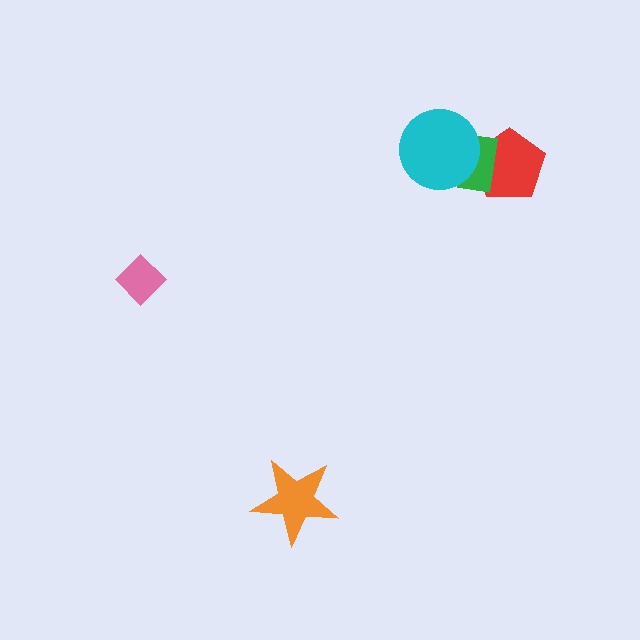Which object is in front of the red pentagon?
The green rectangle is in front of the red pentagon.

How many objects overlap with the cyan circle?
1 object overlaps with the cyan circle.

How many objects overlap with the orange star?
0 objects overlap with the orange star.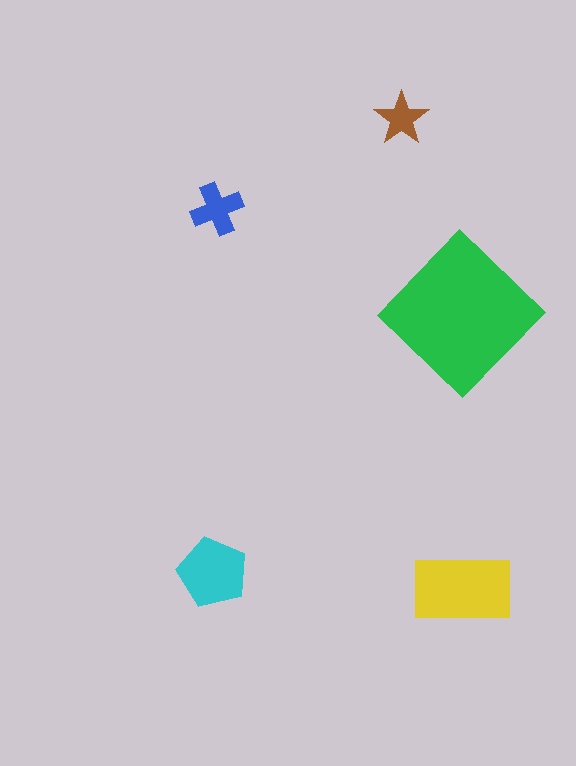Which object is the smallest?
The brown star.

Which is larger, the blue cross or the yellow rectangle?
The yellow rectangle.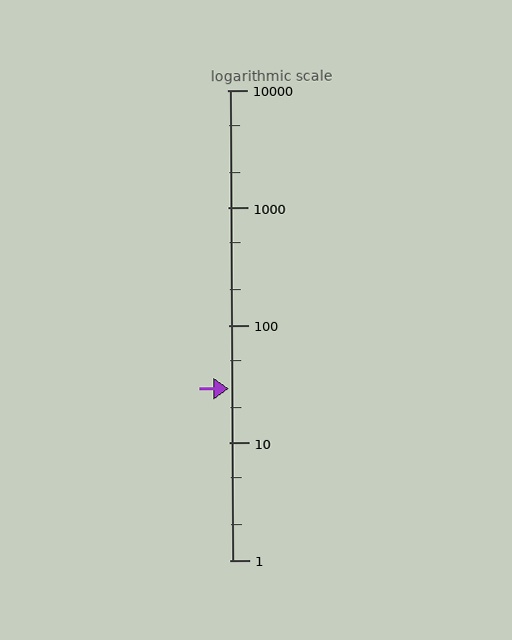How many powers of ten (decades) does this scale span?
The scale spans 4 decades, from 1 to 10000.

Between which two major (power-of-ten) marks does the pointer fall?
The pointer is between 10 and 100.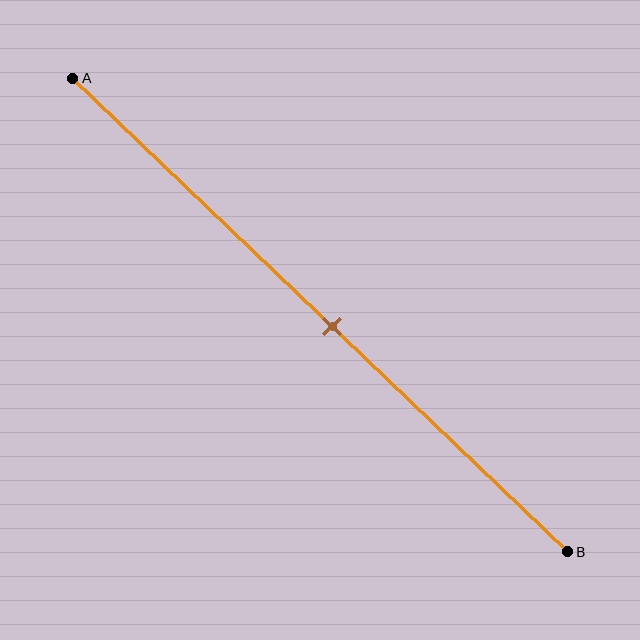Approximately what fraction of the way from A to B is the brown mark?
The brown mark is approximately 50% of the way from A to B.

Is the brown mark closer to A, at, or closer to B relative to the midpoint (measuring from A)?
The brown mark is approximately at the midpoint of segment AB.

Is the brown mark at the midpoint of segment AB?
Yes, the mark is approximately at the midpoint.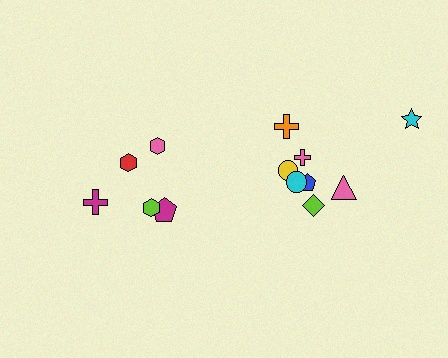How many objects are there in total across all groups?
There are 13 objects.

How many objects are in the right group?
There are 8 objects.